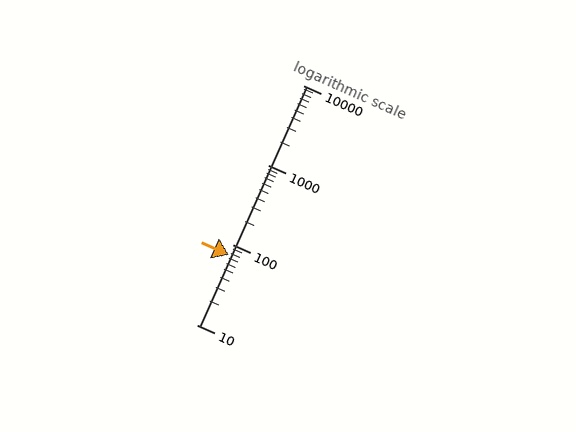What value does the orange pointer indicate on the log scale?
The pointer indicates approximately 76.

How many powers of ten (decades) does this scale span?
The scale spans 3 decades, from 10 to 10000.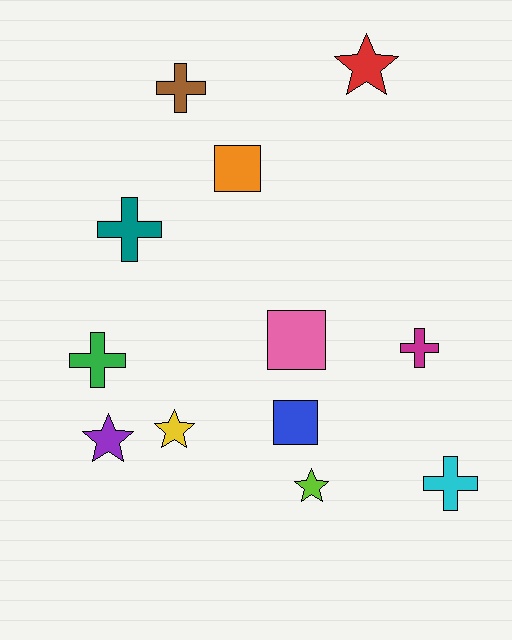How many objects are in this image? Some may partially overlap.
There are 12 objects.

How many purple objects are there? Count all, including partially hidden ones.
There is 1 purple object.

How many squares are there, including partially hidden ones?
There are 3 squares.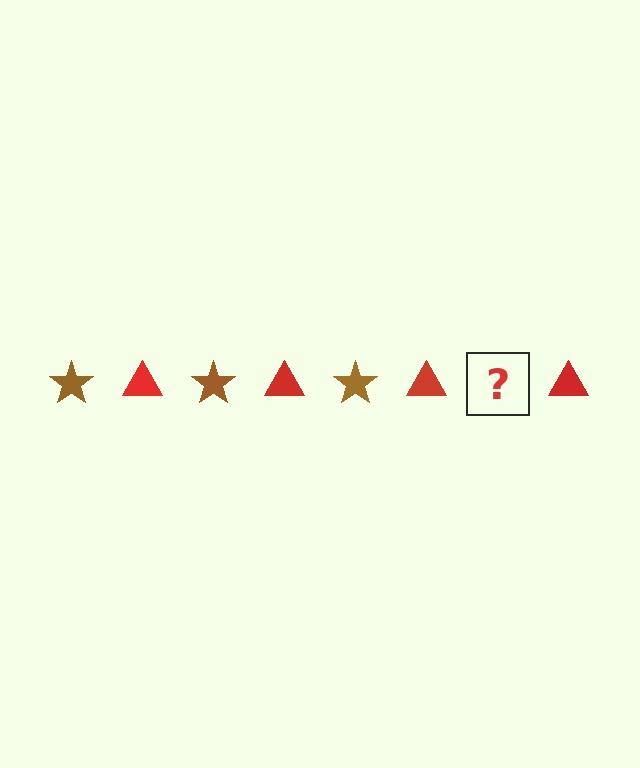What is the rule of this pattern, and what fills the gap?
The rule is that the pattern alternates between brown star and red triangle. The gap should be filled with a brown star.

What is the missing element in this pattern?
The missing element is a brown star.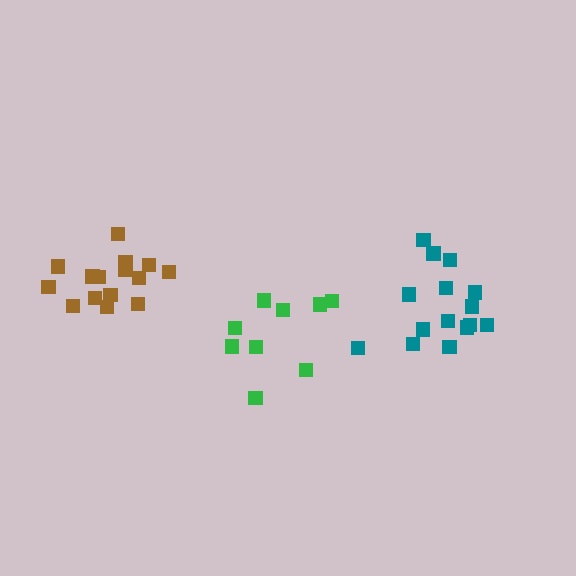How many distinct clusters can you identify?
There are 3 distinct clusters.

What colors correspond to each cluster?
The clusters are colored: teal, green, brown.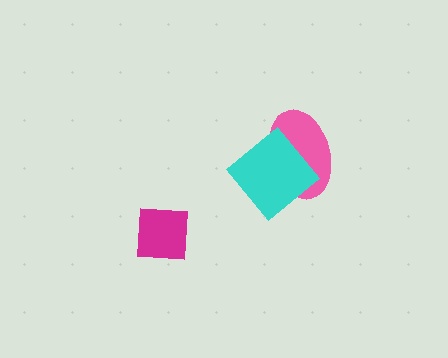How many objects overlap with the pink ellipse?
1 object overlaps with the pink ellipse.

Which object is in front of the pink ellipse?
The cyan diamond is in front of the pink ellipse.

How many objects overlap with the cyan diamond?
1 object overlaps with the cyan diamond.